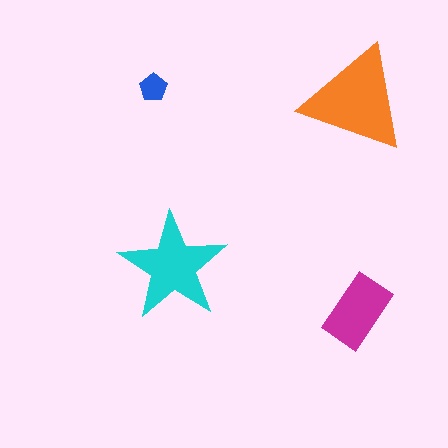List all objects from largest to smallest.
The orange triangle, the cyan star, the magenta rectangle, the blue pentagon.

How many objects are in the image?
There are 4 objects in the image.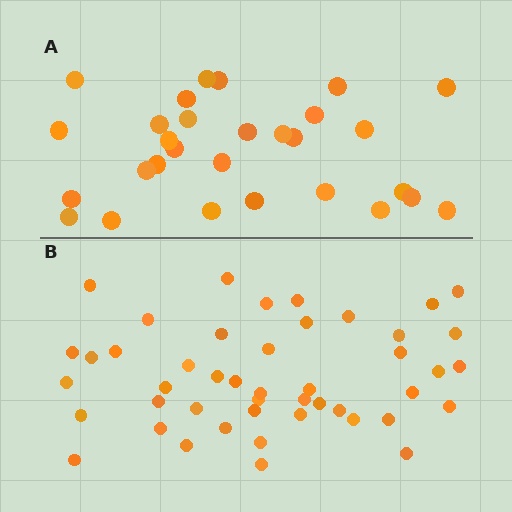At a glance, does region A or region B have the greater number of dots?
Region B (the bottom region) has more dots.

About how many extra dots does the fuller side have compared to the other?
Region B has approximately 15 more dots than region A.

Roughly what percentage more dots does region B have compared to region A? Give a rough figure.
About 60% more.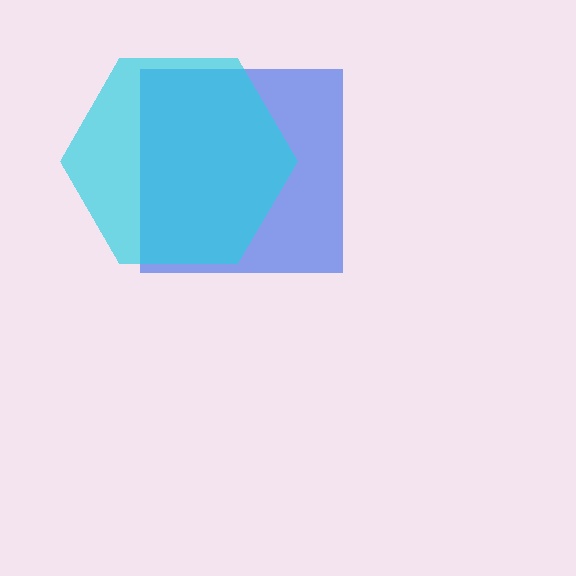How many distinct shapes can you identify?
There are 2 distinct shapes: a blue square, a cyan hexagon.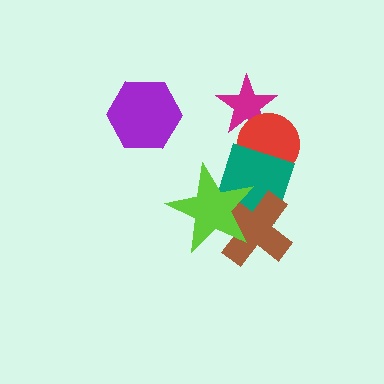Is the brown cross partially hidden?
Yes, it is partially covered by another shape.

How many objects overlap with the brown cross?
2 objects overlap with the brown cross.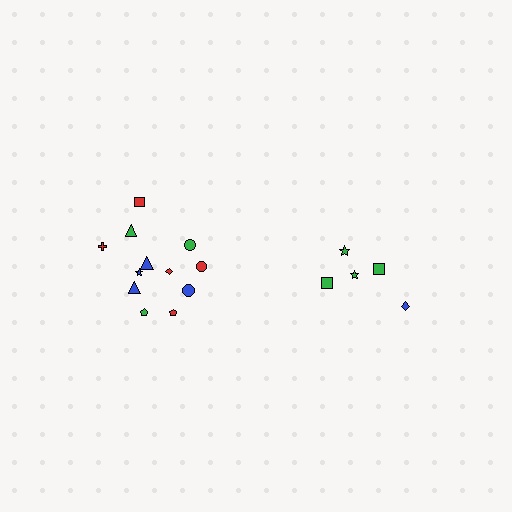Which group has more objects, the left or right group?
The left group.